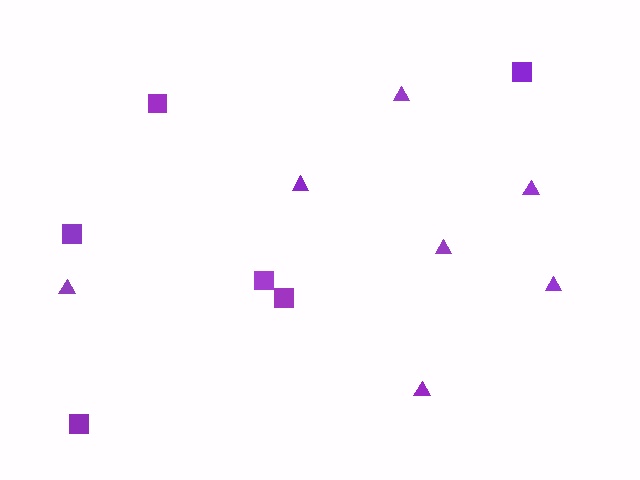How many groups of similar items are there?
There are 2 groups: one group of triangles (7) and one group of squares (6).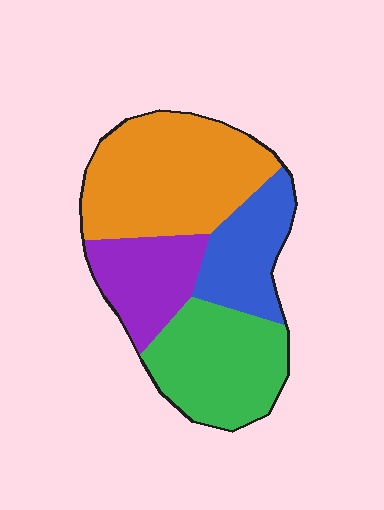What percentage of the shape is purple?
Purple covers about 20% of the shape.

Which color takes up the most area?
Orange, at roughly 35%.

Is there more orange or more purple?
Orange.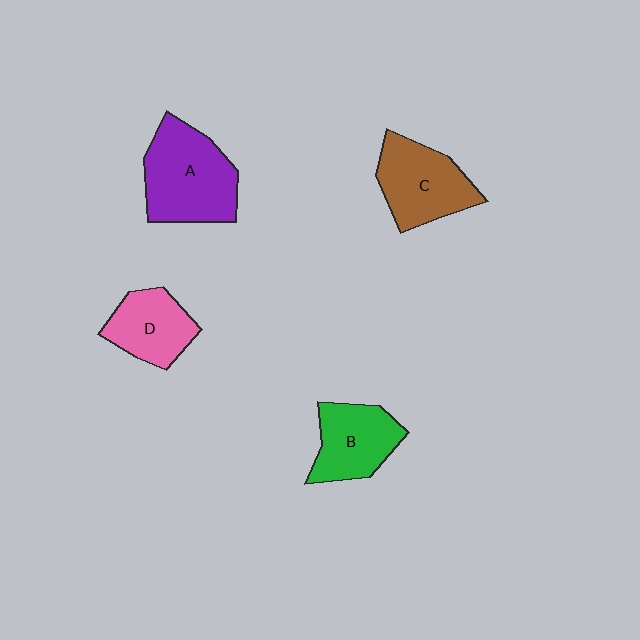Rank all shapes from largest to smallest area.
From largest to smallest: A (purple), C (brown), B (green), D (pink).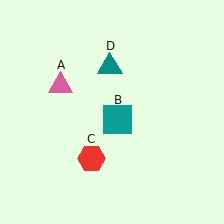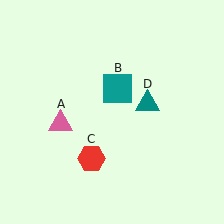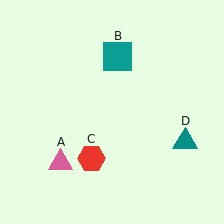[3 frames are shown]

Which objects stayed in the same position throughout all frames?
Red hexagon (object C) remained stationary.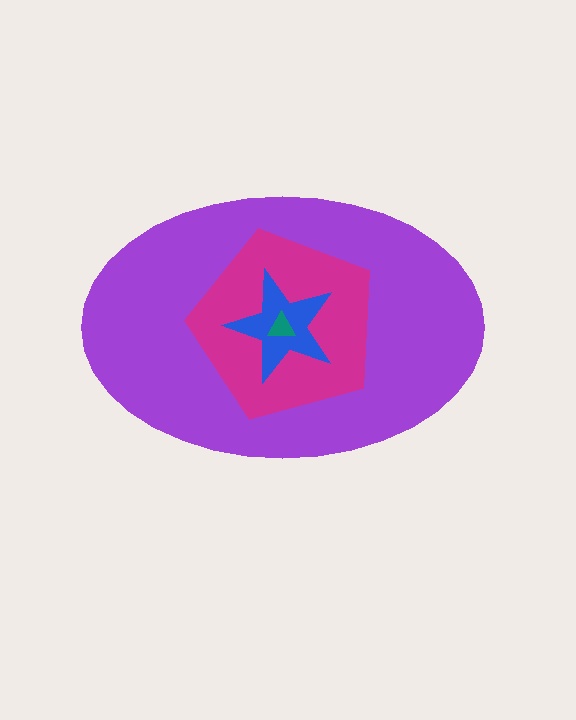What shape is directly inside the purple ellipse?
The magenta pentagon.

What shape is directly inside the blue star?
The teal triangle.